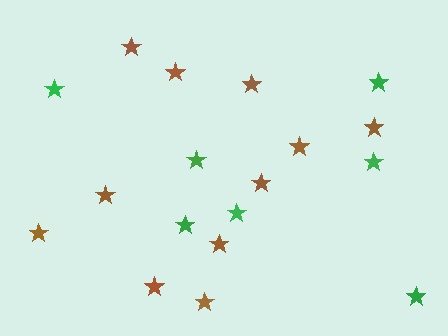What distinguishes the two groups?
There are 2 groups: one group of brown stars (11) and one group of green stars (7).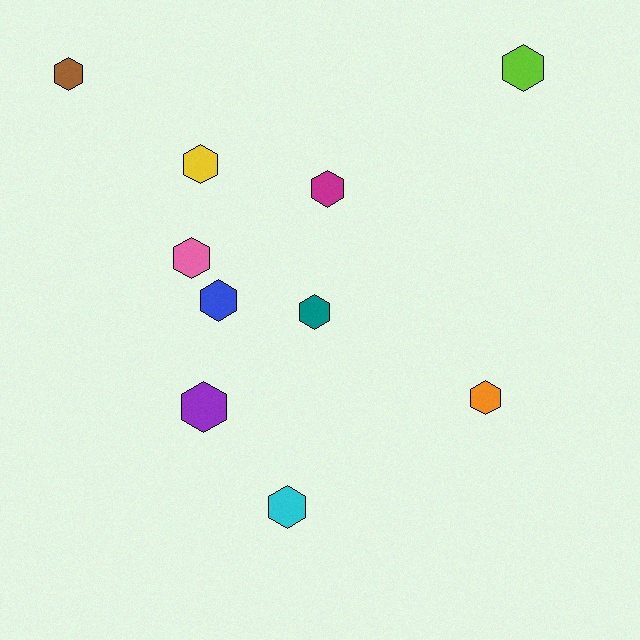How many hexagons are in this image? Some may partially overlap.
There are 10 hexagons.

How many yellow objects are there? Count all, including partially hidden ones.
There is 1 yellow object.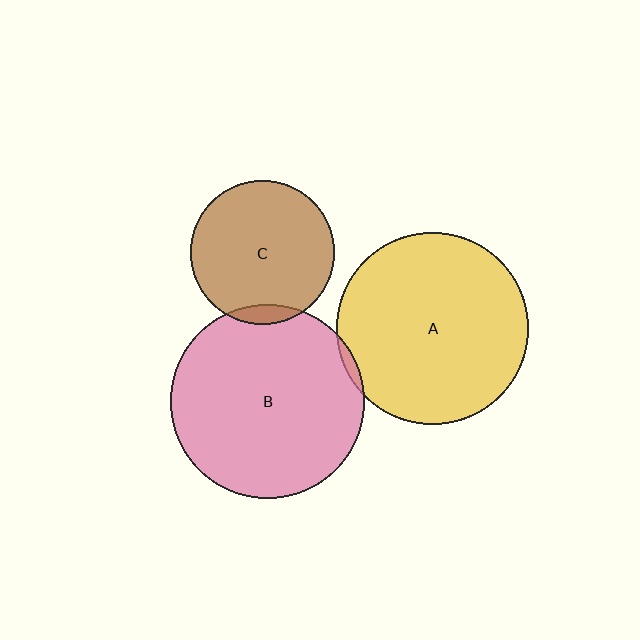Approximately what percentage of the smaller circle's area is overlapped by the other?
Approximately 5%.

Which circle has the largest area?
Circle B (pink).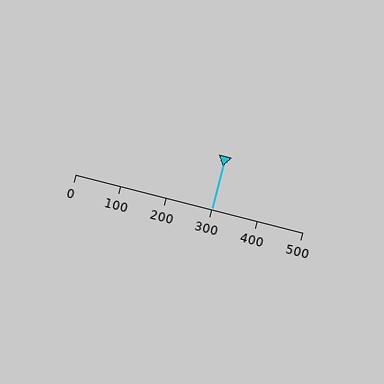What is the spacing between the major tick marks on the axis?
The major ticks are spaced 100 apart.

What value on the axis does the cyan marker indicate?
The marker indicates approximately 300.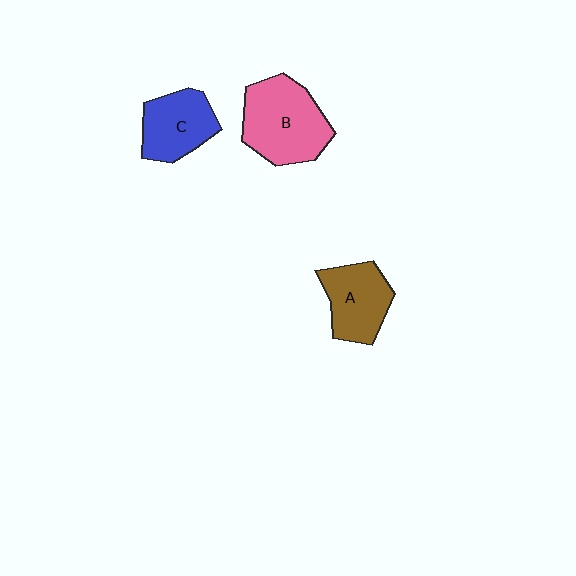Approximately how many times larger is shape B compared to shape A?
Approximately 1.4 times.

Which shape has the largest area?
Shape B (pink).